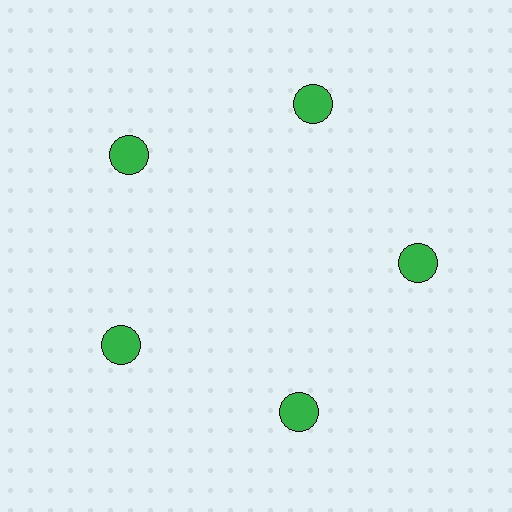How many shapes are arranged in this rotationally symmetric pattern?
There are 5 shapes, arranged in 5 groups of 1.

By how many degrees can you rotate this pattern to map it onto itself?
The pattern maps onto itself every 72 degrees of rotation.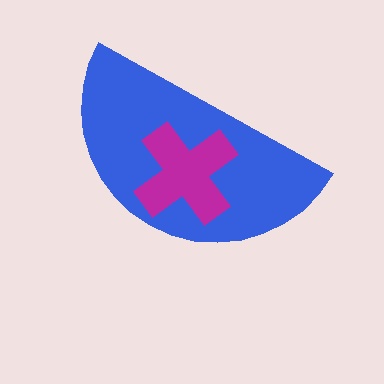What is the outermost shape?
The blue semicircle.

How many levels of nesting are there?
2.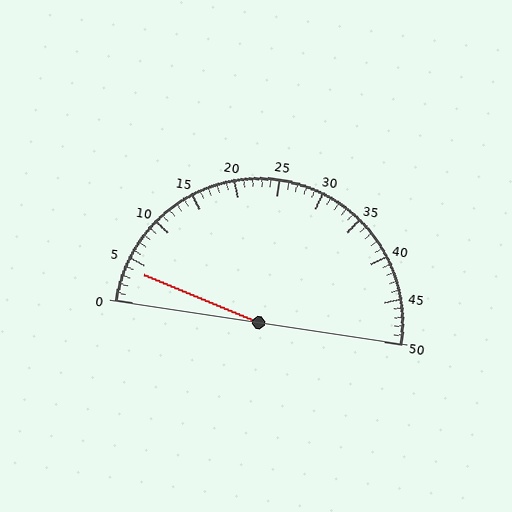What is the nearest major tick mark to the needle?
The nearest major tick mark is 5.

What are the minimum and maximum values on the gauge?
The gauge ranges from 0 to 50.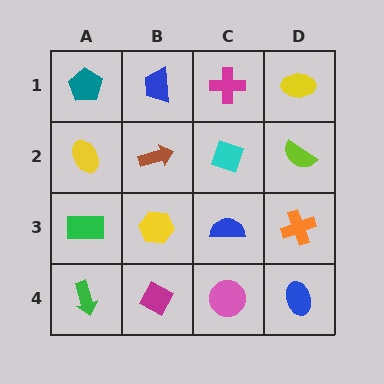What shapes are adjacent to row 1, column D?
A lime semicircle (row 2, column D), a magenta cross (row 1, column C).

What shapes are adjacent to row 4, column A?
A green rectangle (row 3, column A), a magenta diamond (row 4, column B).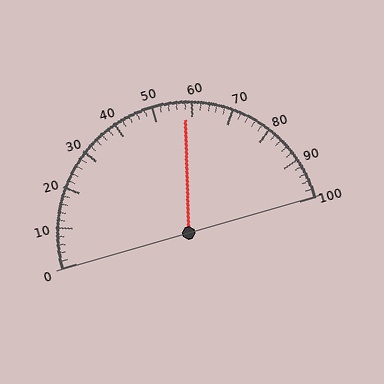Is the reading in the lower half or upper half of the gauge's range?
The reading is in the upper half of the range (0 to 100).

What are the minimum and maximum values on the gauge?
The gauge ranges from 0 to 100.